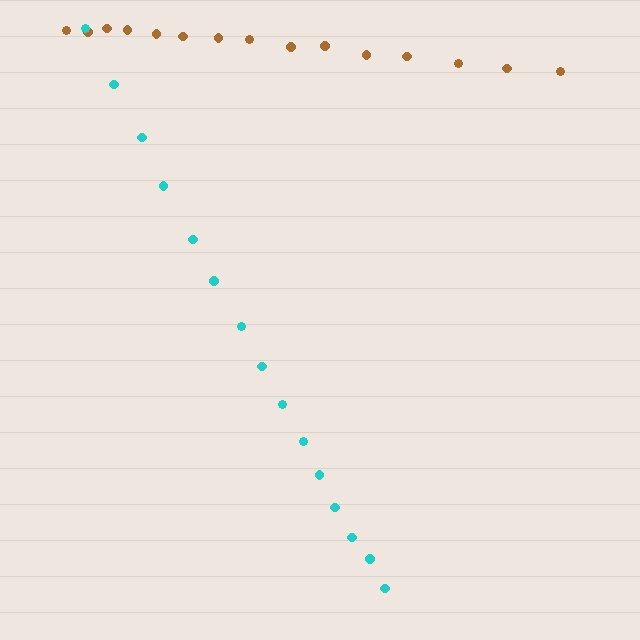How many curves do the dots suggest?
There are 2 distinct paths.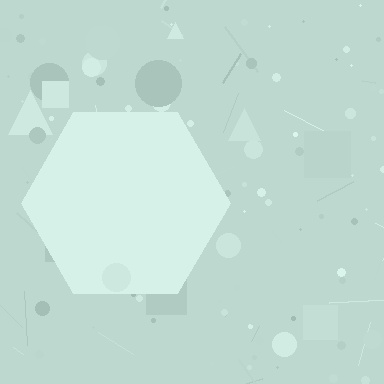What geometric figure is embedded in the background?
A hexagon is embedded in the background.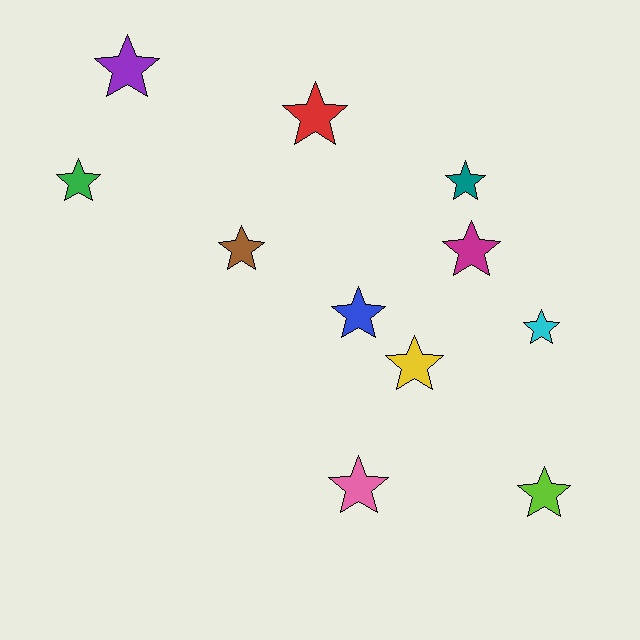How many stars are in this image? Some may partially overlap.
There are 11 stars.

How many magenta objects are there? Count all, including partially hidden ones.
There is 1 magenta object.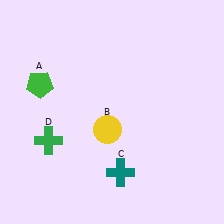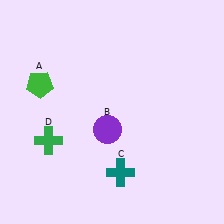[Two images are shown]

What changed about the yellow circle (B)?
In Image 1, B is yellow. In Image 2, it changed to purple.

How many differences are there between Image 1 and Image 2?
There is 1 difference between the two images.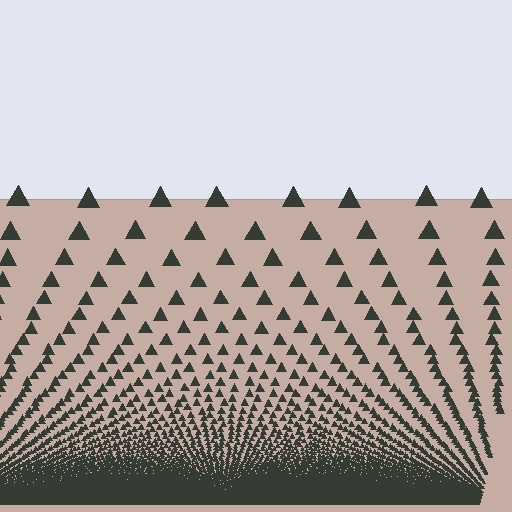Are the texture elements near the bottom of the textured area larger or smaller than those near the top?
Smaller. The gradient is inverted — elements near the bottom are smaller and denser.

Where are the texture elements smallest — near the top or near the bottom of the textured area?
Near the bottom.